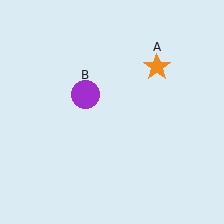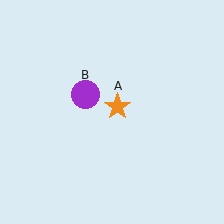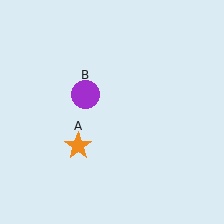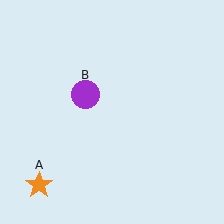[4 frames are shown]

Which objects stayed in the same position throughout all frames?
Purple circle (object B) remained stationary.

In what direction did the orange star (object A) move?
The orange star (object A) moved down and to the left.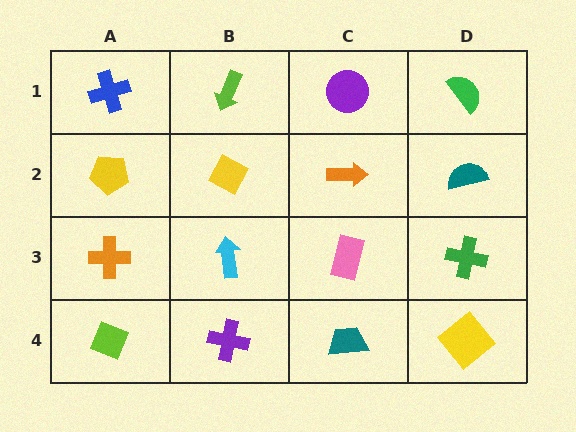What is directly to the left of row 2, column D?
An orange arrow.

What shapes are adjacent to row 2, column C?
A purple circle (row 1, column C), a pink rectangle (row 3, column C), a yellow diamond (row 2, column B), a teal semicircle (row 2, column D).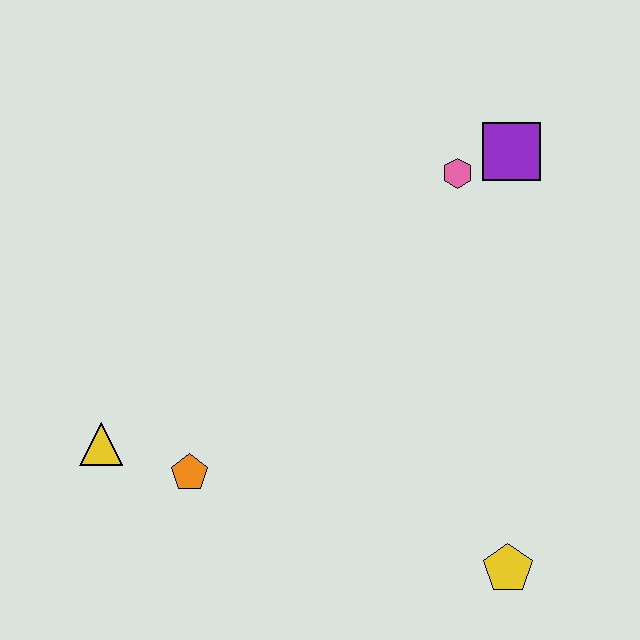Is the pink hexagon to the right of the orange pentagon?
Yes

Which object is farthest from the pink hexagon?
The yellow triangle is farthest from the pink hexagon.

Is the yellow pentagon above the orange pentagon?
No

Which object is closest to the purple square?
The pink hexagon is closest to the purple square.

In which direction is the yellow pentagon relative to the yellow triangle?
The yellow pentagon is to the right of the yellow triangle.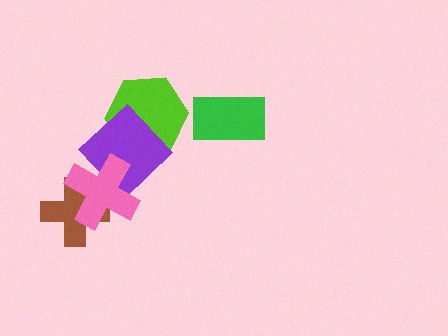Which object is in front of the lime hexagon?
The purple diamond is in front of the lime hexagon.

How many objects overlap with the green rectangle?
0 objects overlap with the green rectangle.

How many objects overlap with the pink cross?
2 objects overlap with the pink cross.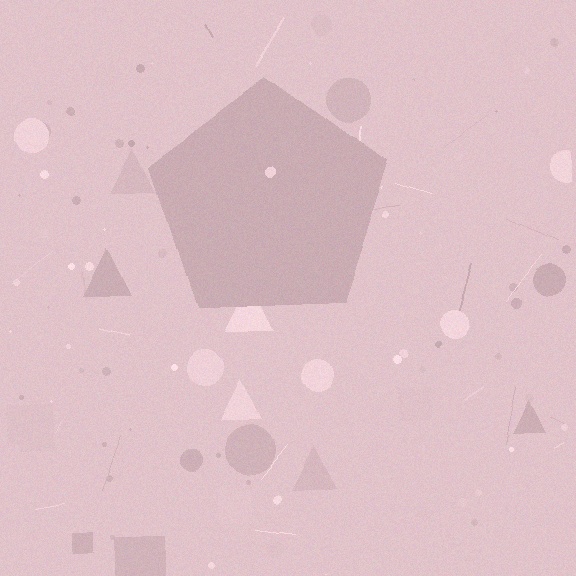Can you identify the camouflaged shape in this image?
The camouflaged shape is a pentagon.